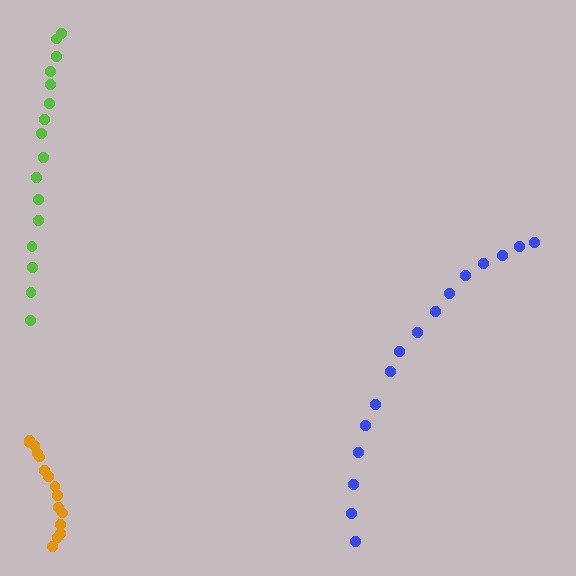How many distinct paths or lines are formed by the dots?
There are 3 distinct paths.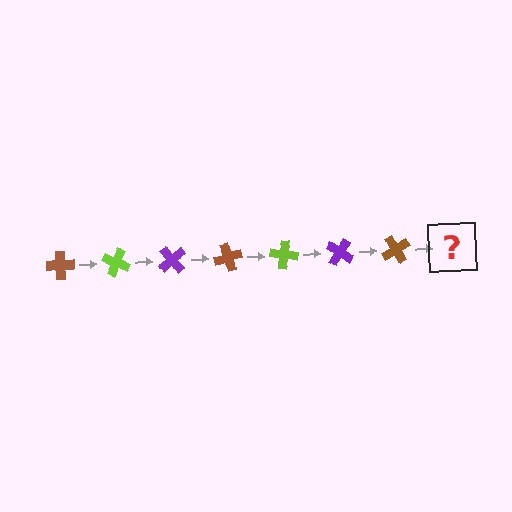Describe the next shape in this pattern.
It should be a lime cross, rotated 175 degrees from the start.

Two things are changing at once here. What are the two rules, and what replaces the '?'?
The two rules are that it rotates 25 degrees each step and the color cycles through brown, lime, and purple. The '?' should be a lime cross, rotated 175 degrees from the start.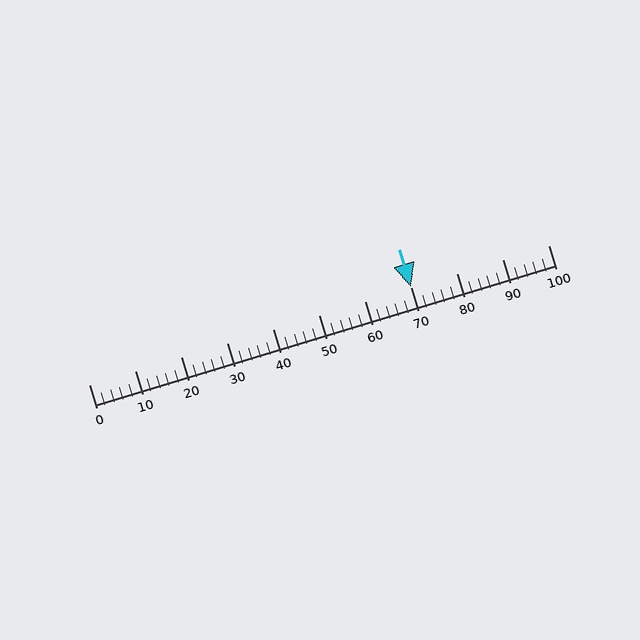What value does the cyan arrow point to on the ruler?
The cyan arrow points to approximately 70.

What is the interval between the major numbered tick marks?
The major tick marks are spaced 10 units apart.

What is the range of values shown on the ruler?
The ruler shows values from 0 to 100.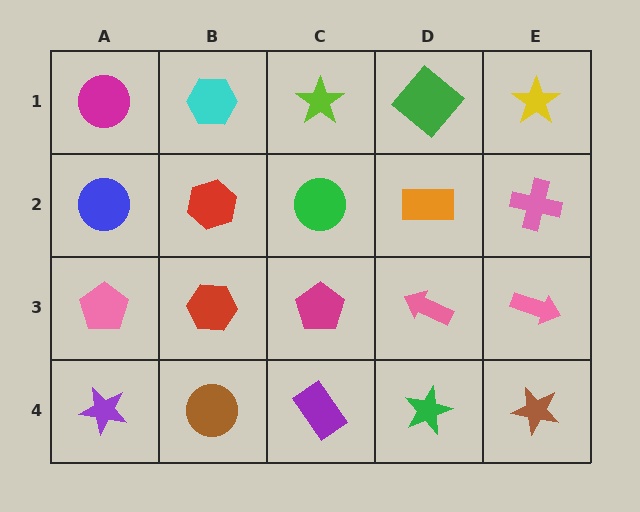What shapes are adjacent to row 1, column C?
A green circle (row 2, column C), a cyan hexagon (row 1, column B), a green diamond (row 1, column D).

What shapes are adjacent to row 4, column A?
A pink pentagon (row 3, column A), a brown circle (row 4, column B).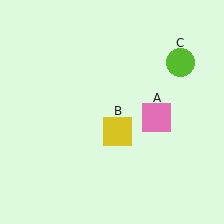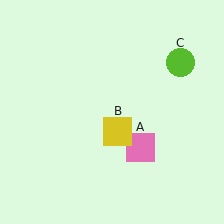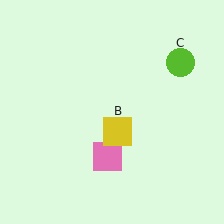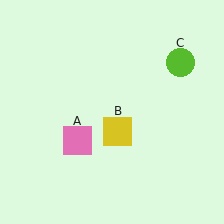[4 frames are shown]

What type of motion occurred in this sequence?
The pink square (object A) rotated clockwise around the center of the scene.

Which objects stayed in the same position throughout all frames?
Yellow square (object B) and lime circle (object C) remained stationary.